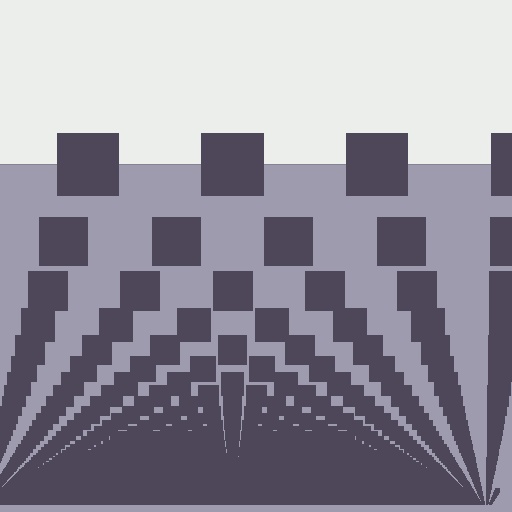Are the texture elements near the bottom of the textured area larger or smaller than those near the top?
Smaller. The gradient is inverted — elements near the bottom are smaller and denser.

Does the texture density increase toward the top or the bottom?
Density increases toward the bottom.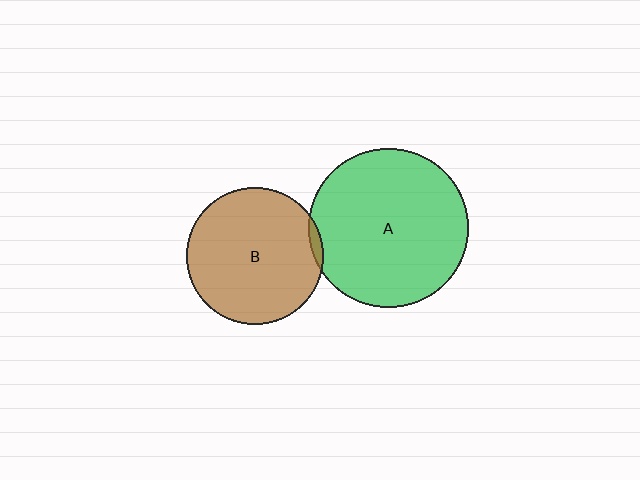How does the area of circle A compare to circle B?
Approximately 1.4 times.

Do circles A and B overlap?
Yes.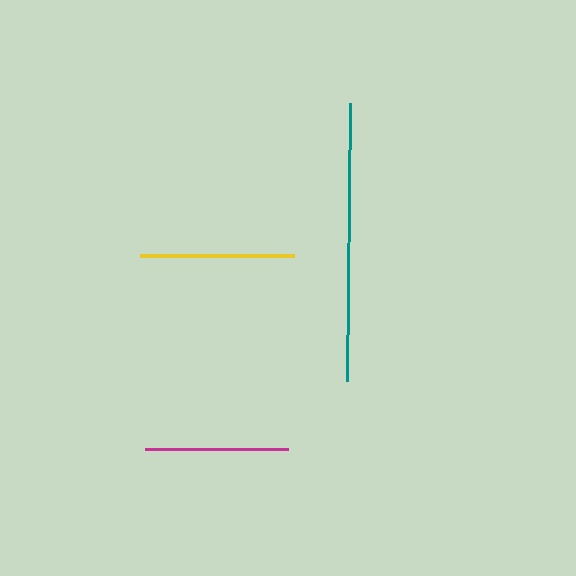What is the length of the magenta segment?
The magenta segment is approximately 143 pixels long.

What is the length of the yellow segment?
The yellow segment is approximately 154 pixels long.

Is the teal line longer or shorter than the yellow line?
The teal line is longer than the yellow line.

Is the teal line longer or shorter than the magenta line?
The teal line is longer than the magenta line.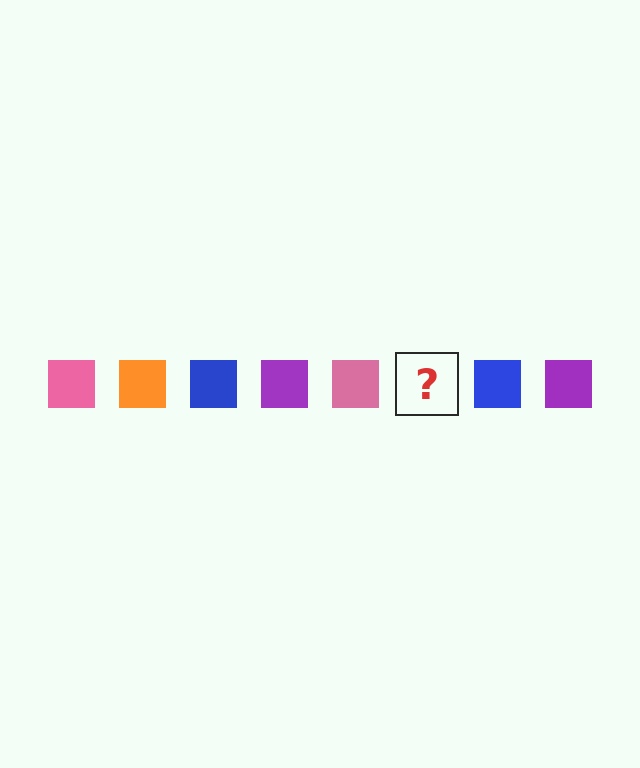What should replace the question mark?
The question mark should be replaced with an orange square.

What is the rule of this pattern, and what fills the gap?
The rule is that the pattern cycles through pink, orange, blue, purple squares. The gap should be filled with an orange square.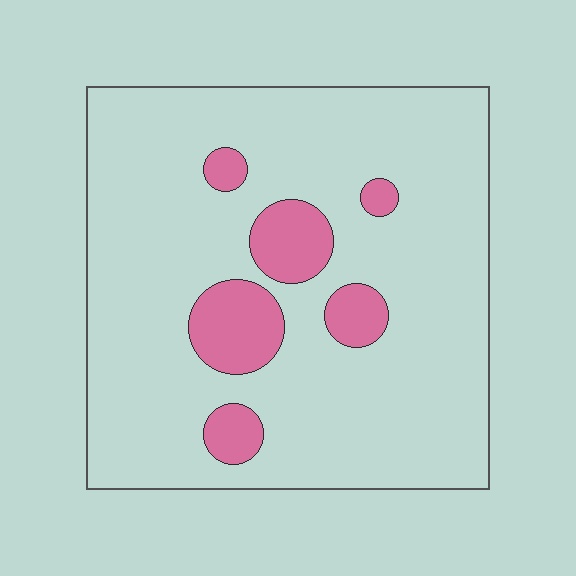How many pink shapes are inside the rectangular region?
6.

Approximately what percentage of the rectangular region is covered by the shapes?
Approximately 15%.